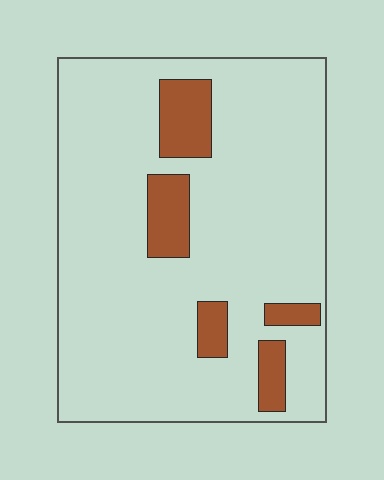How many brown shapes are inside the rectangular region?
5.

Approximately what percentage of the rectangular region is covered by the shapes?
Approximately 15%.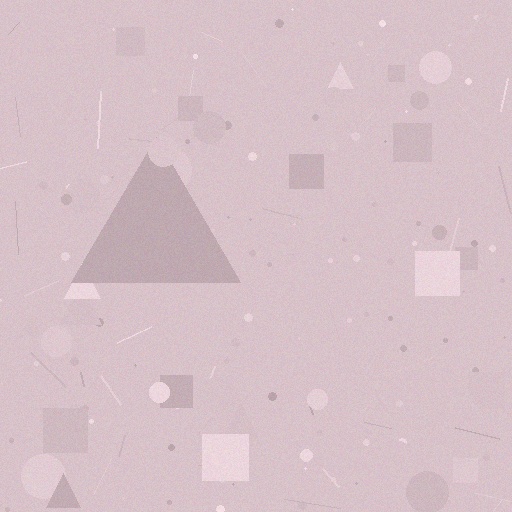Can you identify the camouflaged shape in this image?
The camouflaged shape is a triangle.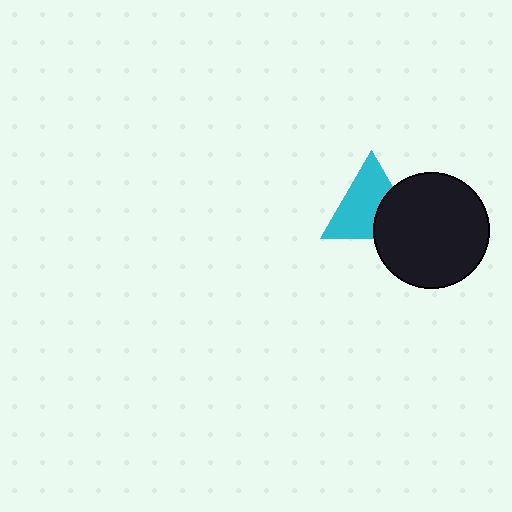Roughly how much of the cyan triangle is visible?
Most of it is visible (roughly 66%).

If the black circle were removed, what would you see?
You would see the complete cyan triangle.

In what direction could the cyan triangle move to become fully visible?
The cyan triangle could move left. That would shift it out from behind the black circle entirely.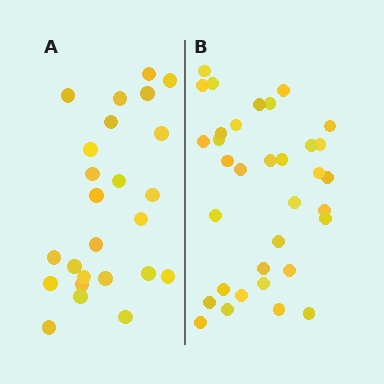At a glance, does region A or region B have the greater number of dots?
Region B (the right region) has more dots.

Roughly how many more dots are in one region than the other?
Region B has roughly 8 or so more dots than region A.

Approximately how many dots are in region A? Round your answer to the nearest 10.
About 20 dots. (The exact count is 25, which rounds to 20.)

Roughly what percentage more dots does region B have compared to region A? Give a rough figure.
About 35% more.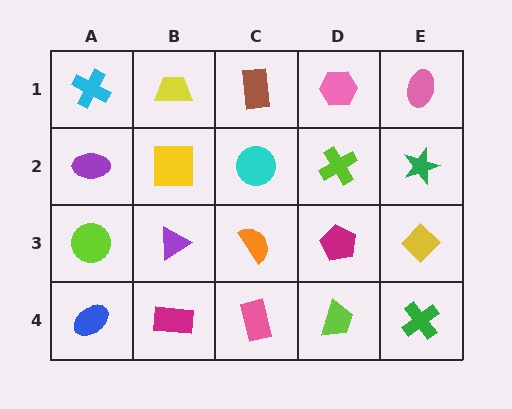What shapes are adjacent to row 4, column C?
An orange semicircle (row 3, column C), a magenta rectangle (row 4, column B), a lime trapezoid (row 4, column D).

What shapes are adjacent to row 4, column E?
A yellow diamond (row 3, column E), a lime trapezoid (row 4, column D).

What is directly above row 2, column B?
A yellow trapezoid.